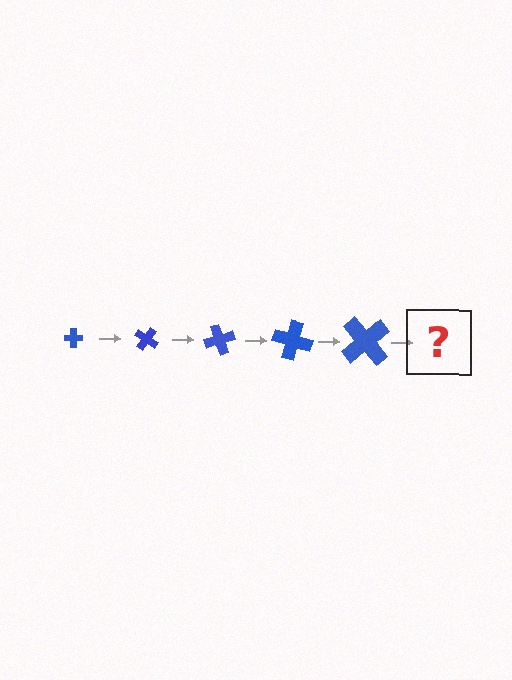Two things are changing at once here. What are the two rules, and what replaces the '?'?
The two rules are that the cross grows larger each step and it rotates 35 degrees each step. The '?' should be a cross, larger than the previous one and rotated 175 degrees from the start.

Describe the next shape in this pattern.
It should be a cross, larger than the previous one and rotated 175 degrees from the start.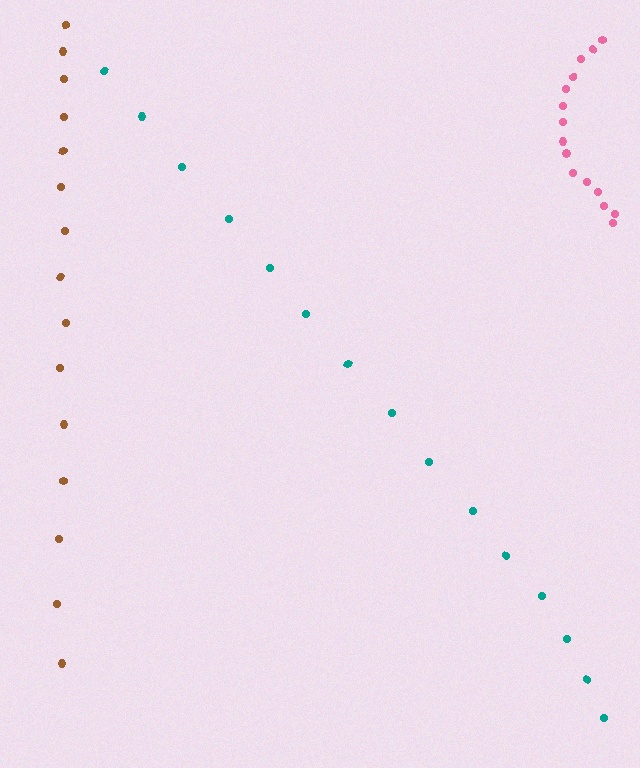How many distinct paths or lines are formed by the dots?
There are 3 distinct paths.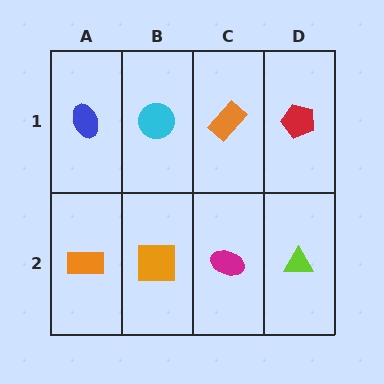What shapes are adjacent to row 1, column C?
A magenta ellipse (row 2, column C), a cyan circle (row 1, column B), a red pentagon (row 1, column D).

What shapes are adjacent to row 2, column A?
A blue ellipse (row 1, column A), an orange square (row 2, column B).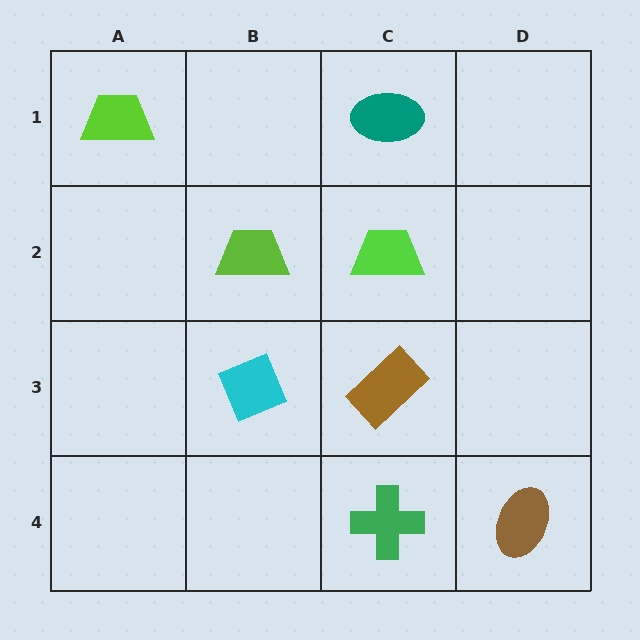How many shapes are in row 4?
2 shapes.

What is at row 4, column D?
A brown ellipse.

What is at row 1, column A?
A lime trapezoid.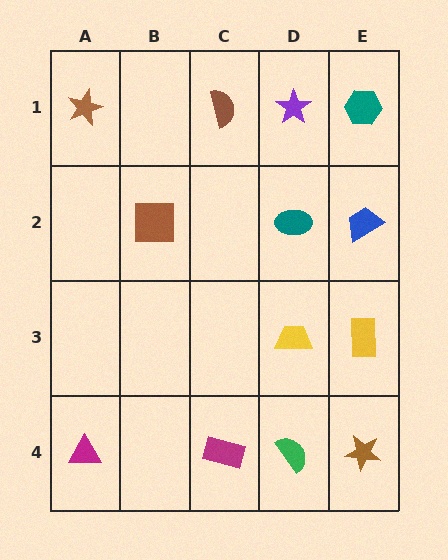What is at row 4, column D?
A green semicircle.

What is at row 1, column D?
A purple star.